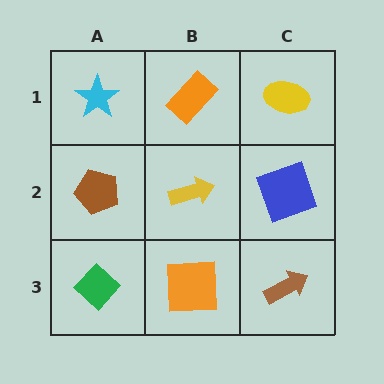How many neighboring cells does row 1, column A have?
2.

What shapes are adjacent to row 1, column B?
A yellow arrow (row 2, column B), a cyan star (row 1, column A), a yellow ellipse (row 1, column C).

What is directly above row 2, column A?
A cyan star.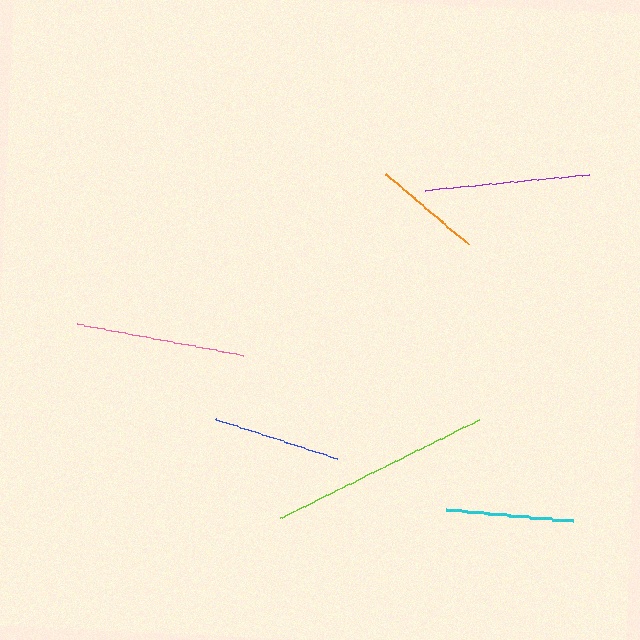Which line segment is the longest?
The lime line is the longest at approximately 221 pixels.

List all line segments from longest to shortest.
From longest to shortest: lime, pink, purple, blue, cyan, orange.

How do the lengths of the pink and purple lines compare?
The pink and purple lines are approximately the same length.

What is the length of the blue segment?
The blue segment is approximately 127 pixels long.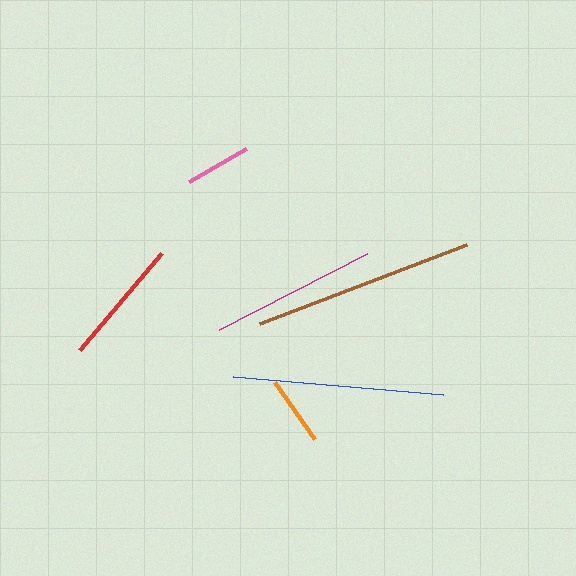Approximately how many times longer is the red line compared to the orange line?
The red line is approximately 1.8 times the length of the orange line.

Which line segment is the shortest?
The pink line is the shortest at approximately 66 pixels.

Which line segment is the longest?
The brown line is the longest at approximately 222 pixels.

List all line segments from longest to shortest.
From longest to shortest: brown, blue, magenta, red, orange, pink.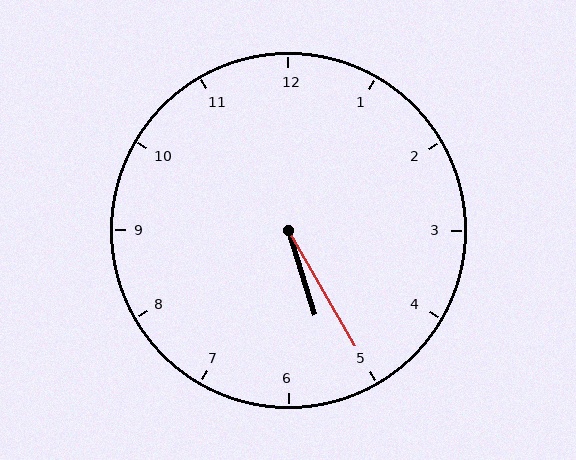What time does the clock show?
5:25.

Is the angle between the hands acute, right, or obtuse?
It is acute.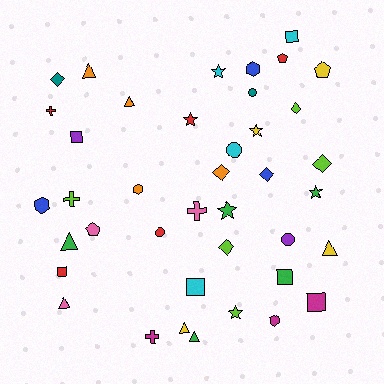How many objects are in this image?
There are 40 objects.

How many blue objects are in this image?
There are 3 blue objects.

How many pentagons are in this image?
There are 3 pentagons.